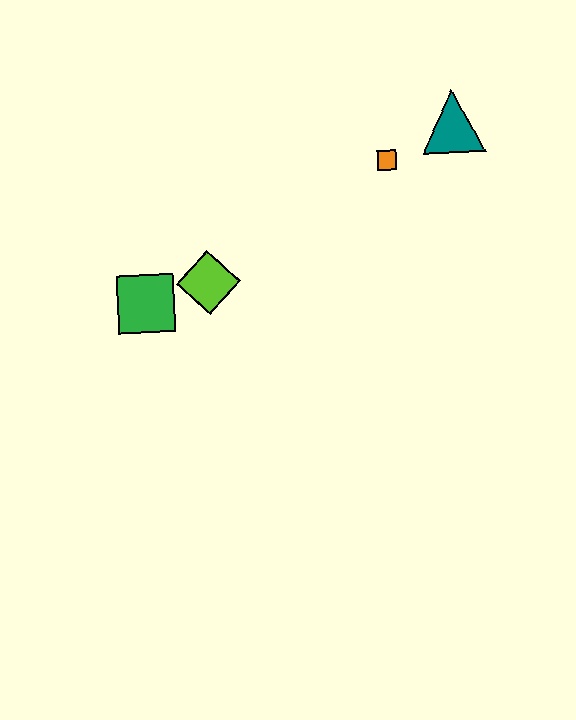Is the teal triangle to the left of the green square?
No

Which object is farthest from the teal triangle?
The green square is farthest from the teal triangle.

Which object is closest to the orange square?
The teal triangle is closest to the orange square.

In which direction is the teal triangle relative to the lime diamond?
The teal triangle is to the right of the lime diamond.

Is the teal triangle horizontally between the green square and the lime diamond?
No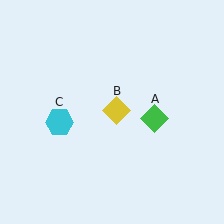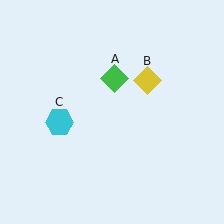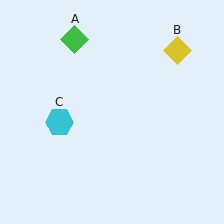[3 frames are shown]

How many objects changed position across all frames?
2 objects changed position: green diamond (object A), yellow diamond (object B).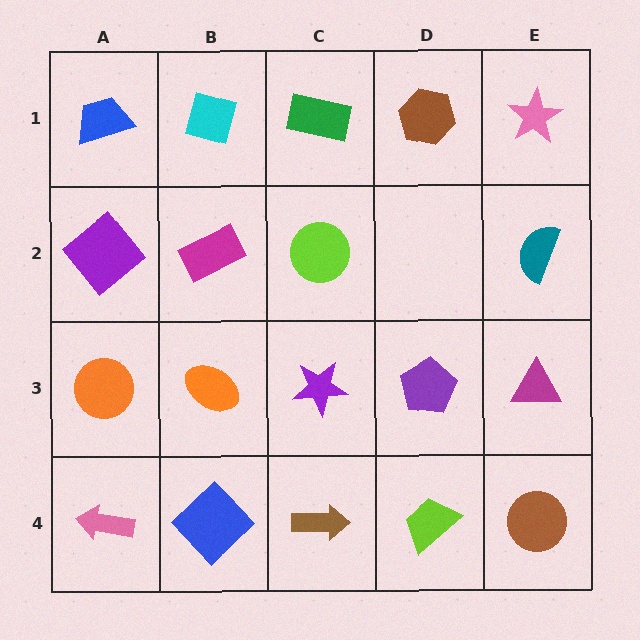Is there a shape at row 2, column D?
No, that cell is empty.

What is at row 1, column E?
A pink star.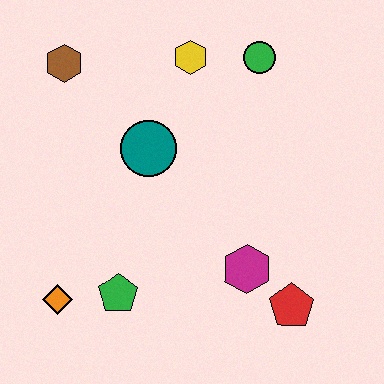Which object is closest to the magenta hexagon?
The red pentagon is closest to the magenta hexagon.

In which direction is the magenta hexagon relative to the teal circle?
The magenta hexagon is below the teal circle.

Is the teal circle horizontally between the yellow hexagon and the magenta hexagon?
No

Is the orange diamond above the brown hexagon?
No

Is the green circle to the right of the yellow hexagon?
Yes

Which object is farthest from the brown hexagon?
The red pentagon is farthest from the brown hexagon.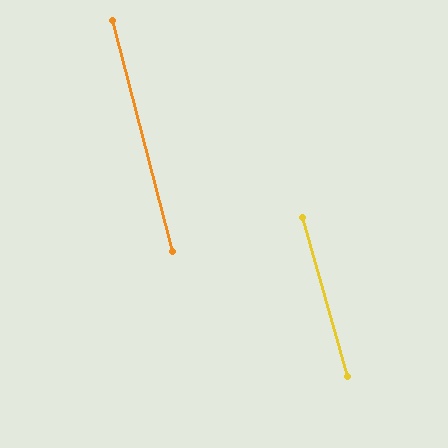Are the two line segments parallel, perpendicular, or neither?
Parallel — their directions differ by only 1.5°.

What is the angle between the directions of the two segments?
Approximately 1 degree.